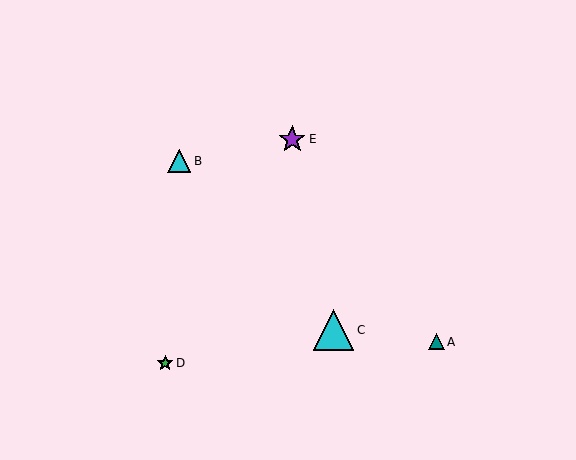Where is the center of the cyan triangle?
The center of the cyan triangle is at (334, 330).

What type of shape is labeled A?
Shape A is a teal triangle.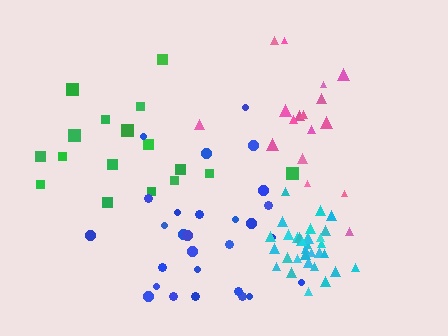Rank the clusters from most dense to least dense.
cyan, blue, green, pink.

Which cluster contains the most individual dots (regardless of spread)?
Cyan (33).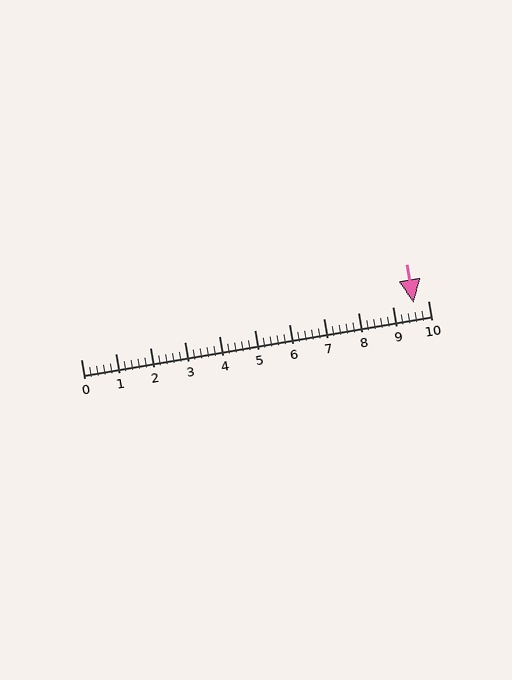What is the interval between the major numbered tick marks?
The major tick marks are spaced 1 units apart.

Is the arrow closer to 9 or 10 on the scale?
The arrow is closer to 10.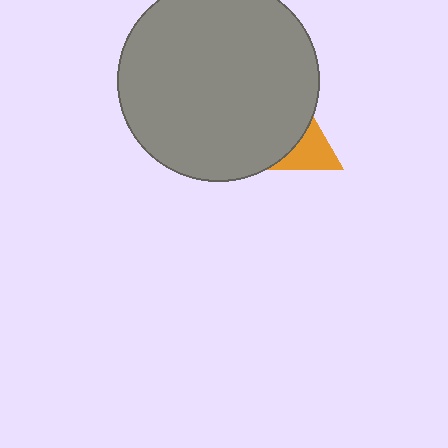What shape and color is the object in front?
The object in front is a gray circle.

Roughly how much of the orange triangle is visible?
A small part of it is visible (roughly 34%).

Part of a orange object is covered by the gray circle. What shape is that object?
It is a triangle.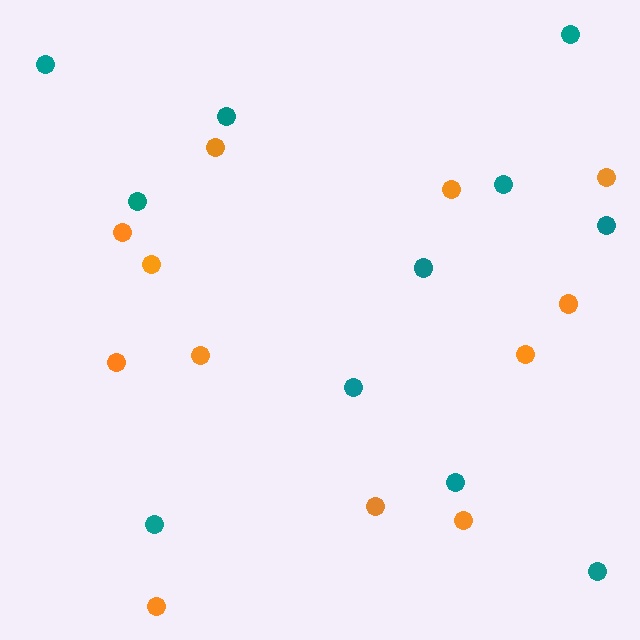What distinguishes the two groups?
There are 2 groups: one group of teal circles (11) and one group of orange circles (12).